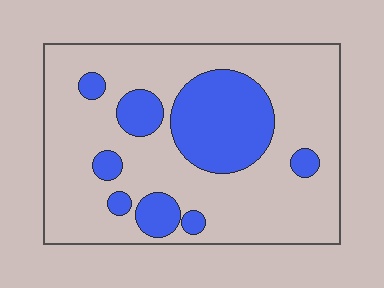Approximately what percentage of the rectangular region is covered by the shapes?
Approximately 25%.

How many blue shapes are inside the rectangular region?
8.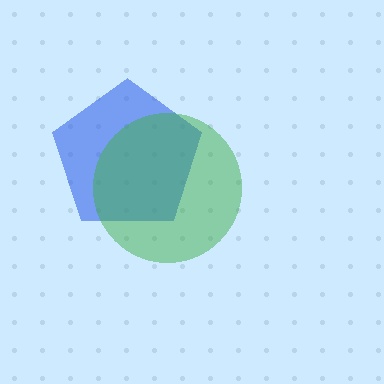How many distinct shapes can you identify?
There are 2 distinct shapes: a blue pentagon, a green circle.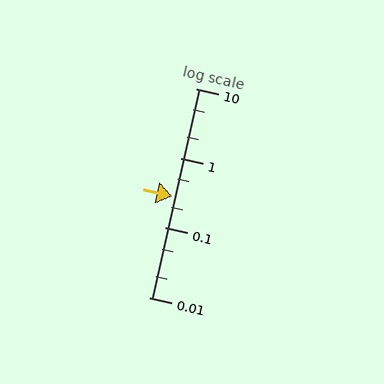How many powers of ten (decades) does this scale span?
The scale spans 3 decades, from 0.01 to 10.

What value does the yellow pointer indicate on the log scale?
The pointer indicates approximately 0.28.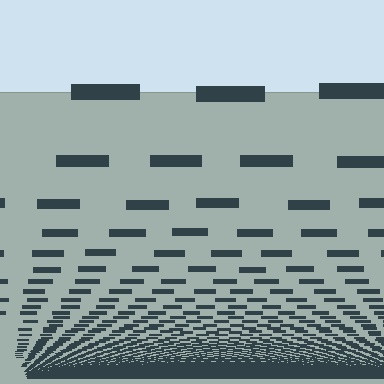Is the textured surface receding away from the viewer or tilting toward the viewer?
The surface appears to tilt toward the viewer. Texture elements get larger and sparser toward the top.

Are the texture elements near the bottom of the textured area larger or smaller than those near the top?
Smaller. The gradient is inverted — elements near the bottom are smaller and denser.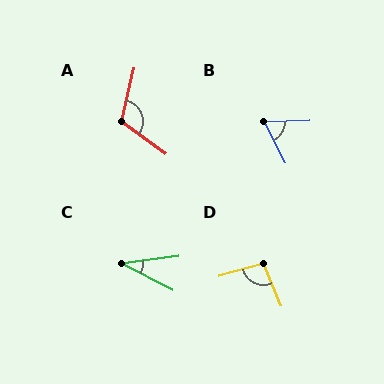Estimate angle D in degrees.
Approximately 97 degrees.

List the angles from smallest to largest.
C (35°), B (64°), D (97°), A (112°).